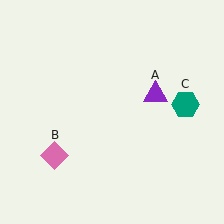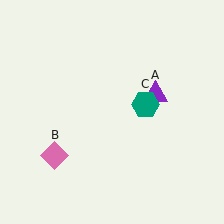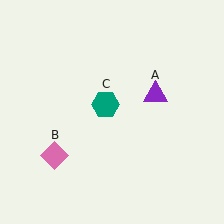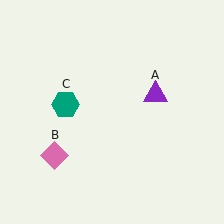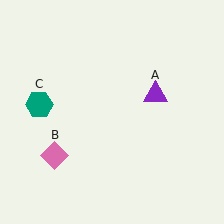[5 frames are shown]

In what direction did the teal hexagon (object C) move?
The teal hexagon (object C) moved left.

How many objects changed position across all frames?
1 object changed position: teal hexagon (object C).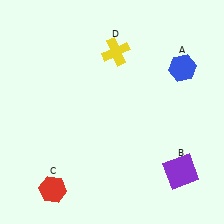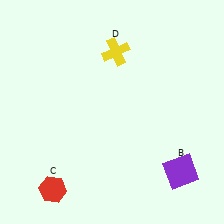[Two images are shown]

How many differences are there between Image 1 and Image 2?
There is 1 difference between the two images.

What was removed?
The blue hexagon (A) was removed in Image 2.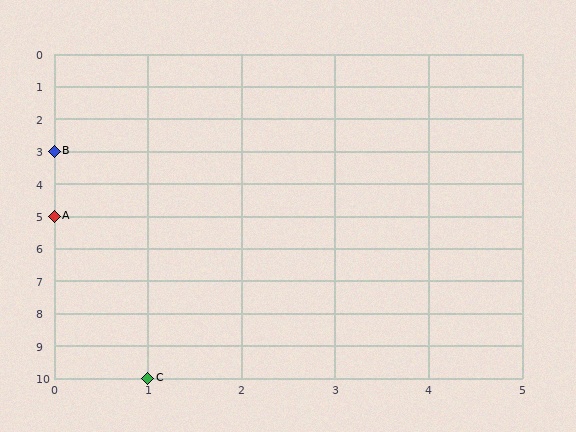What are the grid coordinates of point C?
Point C is at grid coordinates (1, 10).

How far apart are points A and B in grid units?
Points A and B are 2 rows apart.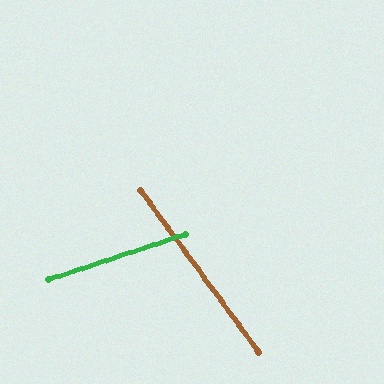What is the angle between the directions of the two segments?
Approximately 72 degrees.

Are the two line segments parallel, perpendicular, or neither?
Neither parallel nor perpendicular — they differ by about 72°.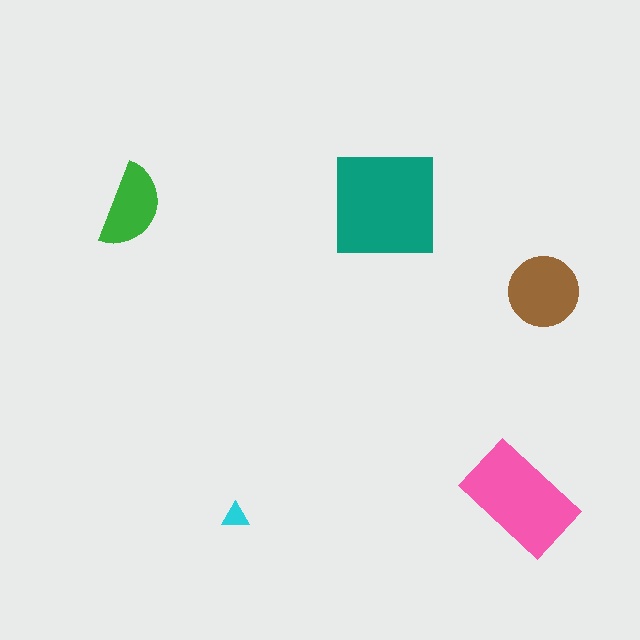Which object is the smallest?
The cyan triangle.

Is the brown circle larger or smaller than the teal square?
Smaller.